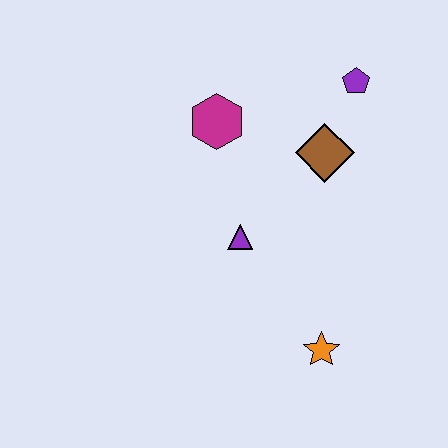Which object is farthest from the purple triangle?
The purple pentagon is farthest from the purple triangle.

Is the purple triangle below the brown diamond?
Yes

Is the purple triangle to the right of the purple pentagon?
No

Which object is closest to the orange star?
The purple triangle is closest to the orange star.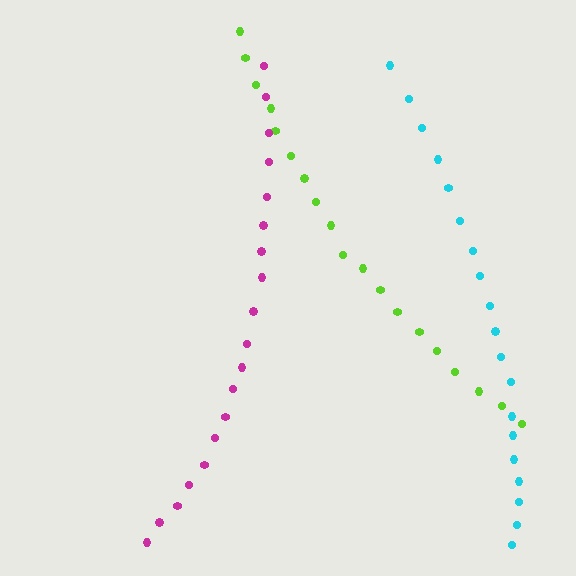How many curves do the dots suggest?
There are 3 distinct paths.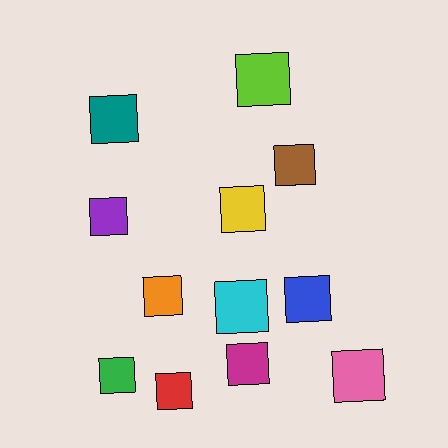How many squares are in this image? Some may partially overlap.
There are 12 squares.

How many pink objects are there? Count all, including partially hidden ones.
There is 1 pink object.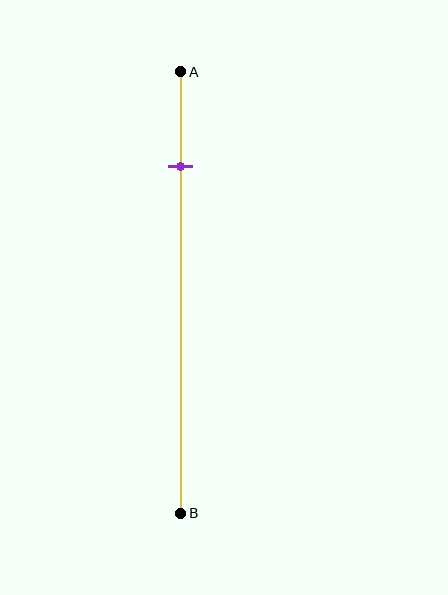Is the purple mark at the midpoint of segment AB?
No, the mark is at about 20% from A, not at the 50% midpoint.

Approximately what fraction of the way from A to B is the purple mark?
The purple mark is approximately 20% of the way from A to B.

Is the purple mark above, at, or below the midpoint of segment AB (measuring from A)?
The purple mark is above the midpoint of segment AB.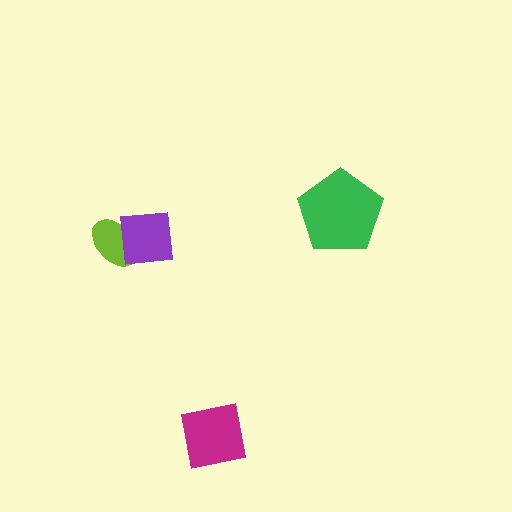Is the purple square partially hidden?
No, no other shape covers it.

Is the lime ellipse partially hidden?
Yes, it is partially covered by another shape.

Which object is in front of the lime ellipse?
The purple square is in front of the lime ellipse.